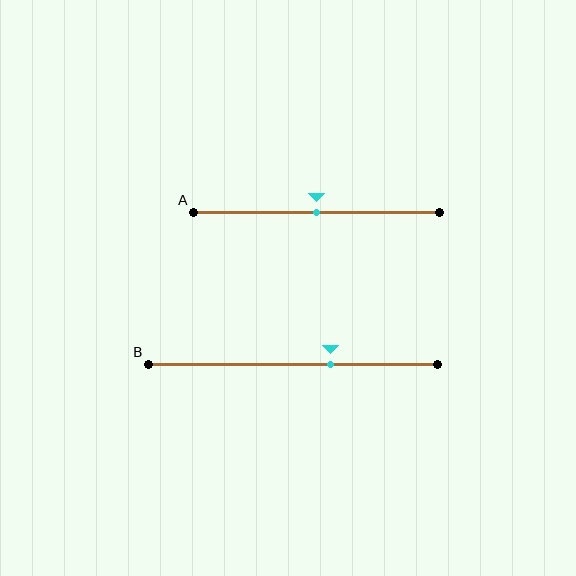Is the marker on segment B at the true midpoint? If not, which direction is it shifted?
No, the marker on segment B is shifted to the right by about 13% of the segment length.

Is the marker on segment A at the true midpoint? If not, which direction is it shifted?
Yes, the marker on segment A is at the true midpoint.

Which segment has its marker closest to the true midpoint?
Segment A has its marker closest to the true midpoint.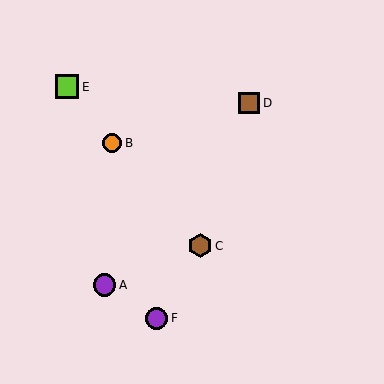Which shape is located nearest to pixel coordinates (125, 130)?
The orange circle (labeled B) at (112, 143) is nearest to that location.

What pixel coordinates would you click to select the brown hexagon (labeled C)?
Click at (200, 246) to select the brown hexagon C.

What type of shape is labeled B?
Shape B is an orange circle.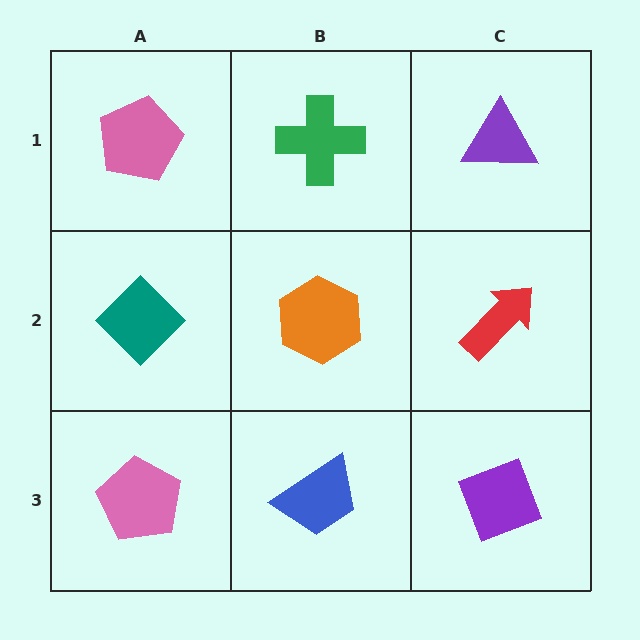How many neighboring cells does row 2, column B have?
4.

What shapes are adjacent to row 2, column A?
A pink pentagon (row 1, column A), a pink pentagon (row 3, column A), an orange hexagon (row 2, column B).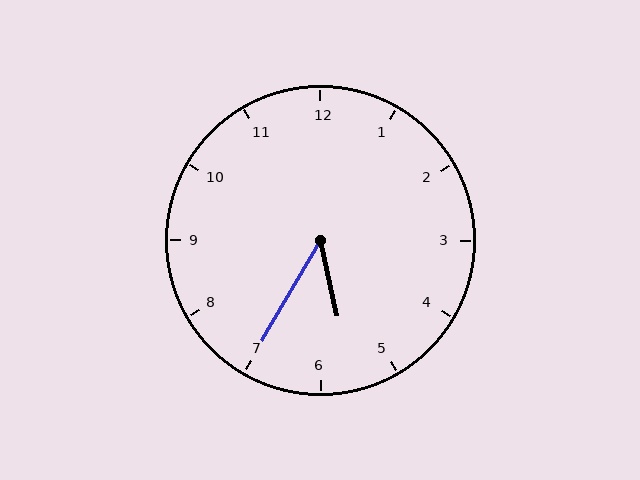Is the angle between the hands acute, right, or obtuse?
It is acute.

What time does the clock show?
5:35.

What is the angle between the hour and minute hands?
Approximately 42 degrees.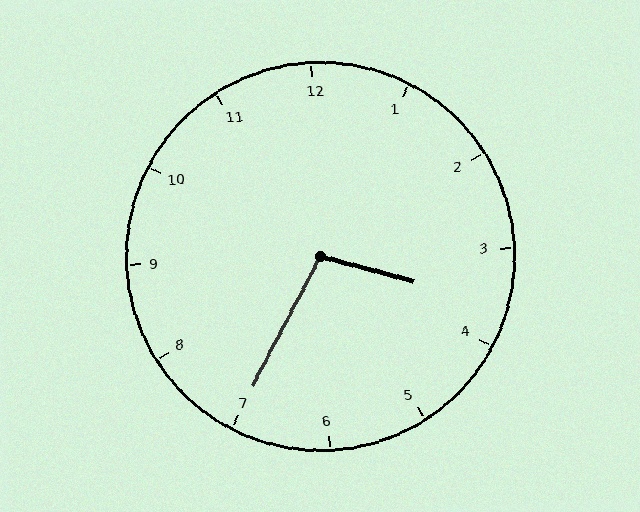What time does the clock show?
3:35.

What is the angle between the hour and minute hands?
Approximately 102 degrees.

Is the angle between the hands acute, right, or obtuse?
It is obtuse.